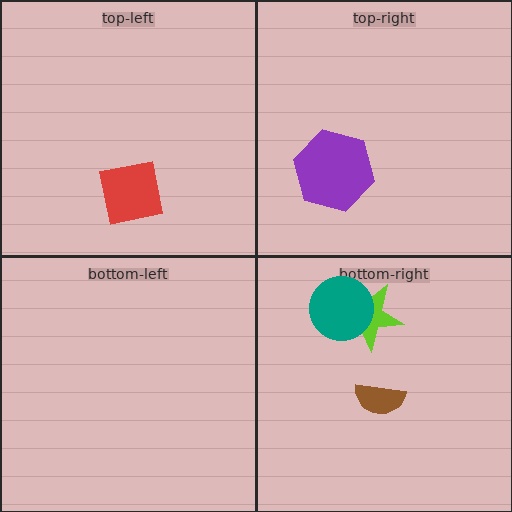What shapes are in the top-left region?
The red square.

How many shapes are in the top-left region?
1.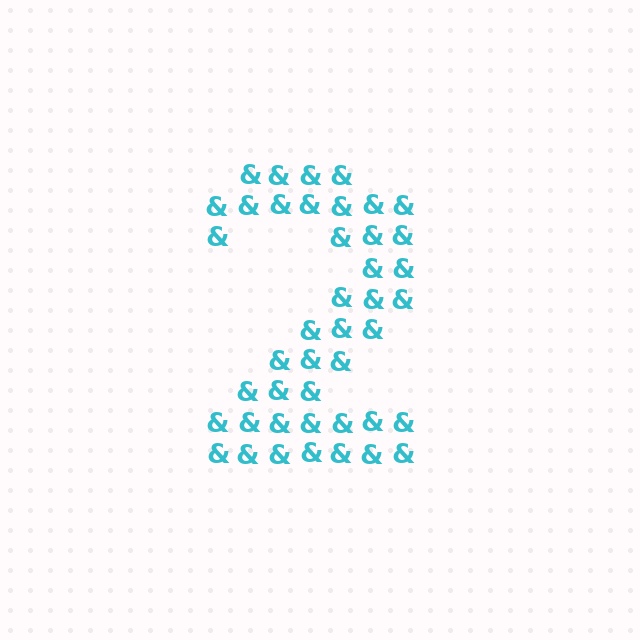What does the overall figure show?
The overall figure shows the digit 2.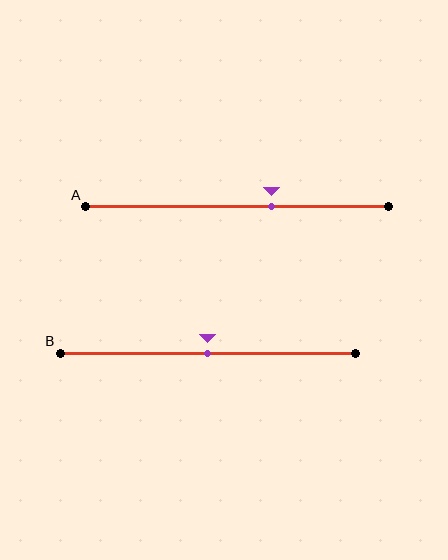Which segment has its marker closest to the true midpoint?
Segment B has its marker closest to the true midpoint.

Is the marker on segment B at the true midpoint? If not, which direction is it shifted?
Yes, the marker on segment B is at the true midpoint.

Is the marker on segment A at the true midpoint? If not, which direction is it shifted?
No, the marker on segment A is shifted to the right by about 11% of the segment length.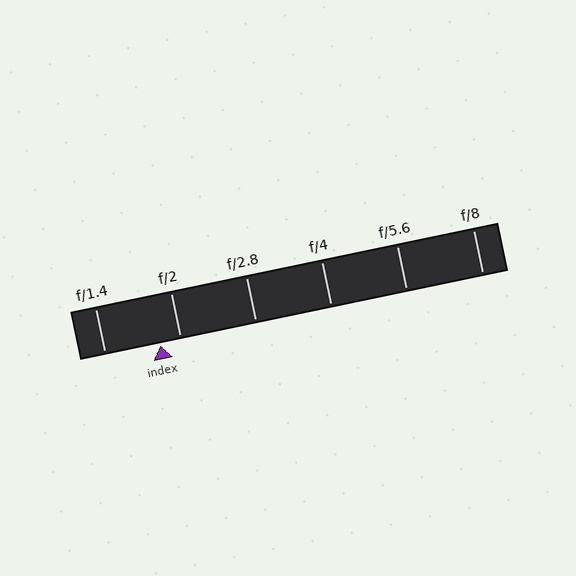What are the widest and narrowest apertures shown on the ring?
The widest aperture shown is f/1.4 and the narrowest is f/8.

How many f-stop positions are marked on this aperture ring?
There are 6 f-stop positions marked.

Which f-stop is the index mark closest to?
The index mark is closest to f/2.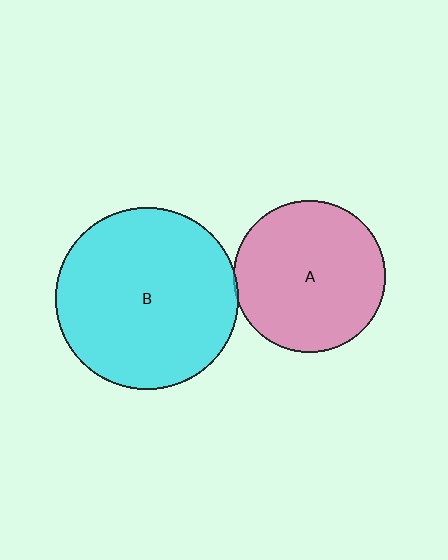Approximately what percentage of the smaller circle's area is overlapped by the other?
Approximately 5%.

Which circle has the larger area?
Circle B (cyan).